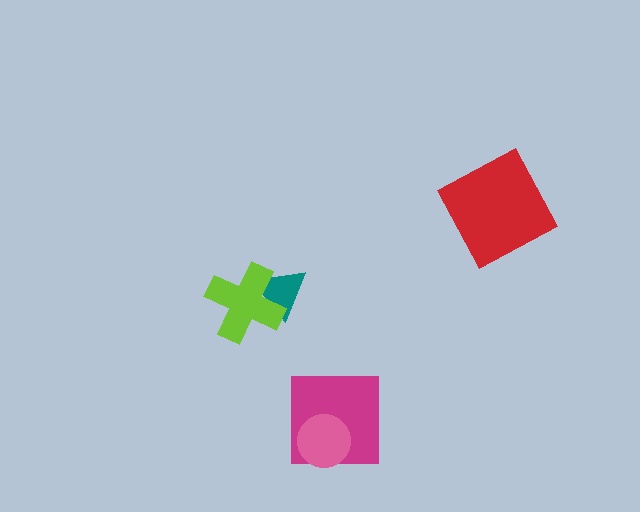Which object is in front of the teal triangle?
The lime cross is in front of the teal triangle.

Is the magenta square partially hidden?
Yes, it is partially covered by another shape.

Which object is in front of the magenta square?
The pink circle is in front of the magenta square.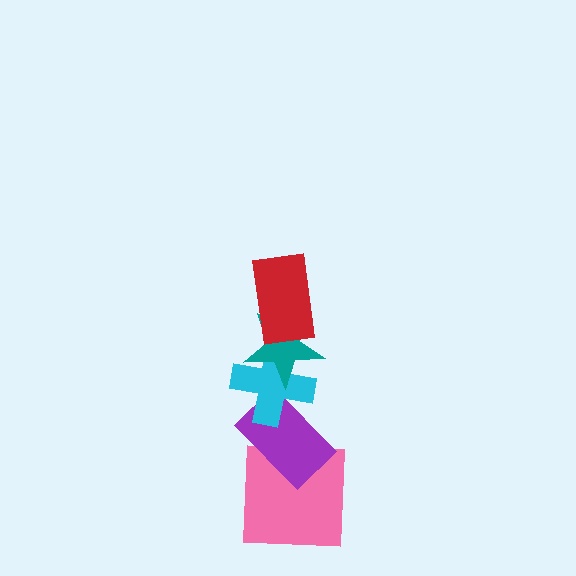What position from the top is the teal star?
The teal star is 2nd from the top.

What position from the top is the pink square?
The pink square is 5th from the top.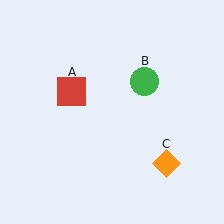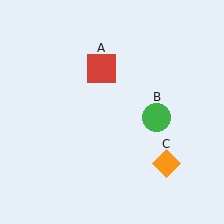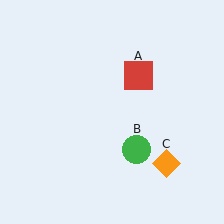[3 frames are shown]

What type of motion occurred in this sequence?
The red square (object A), green circle (object B) rotated clockwise around the center of the scene.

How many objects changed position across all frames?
2 objects changed position: red square (object A), green circle (object B).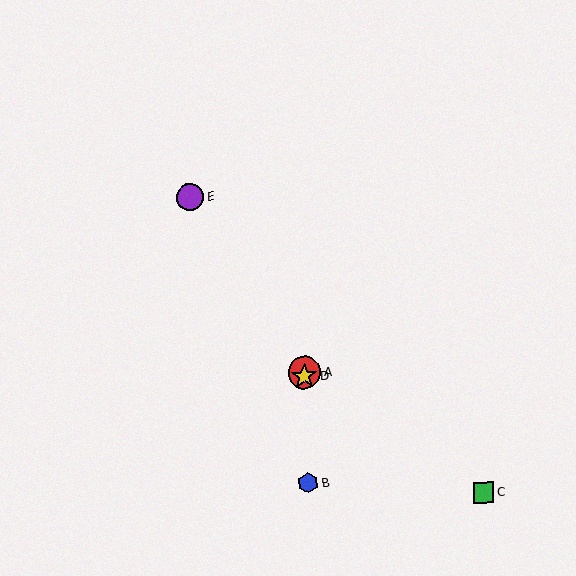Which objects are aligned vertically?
Objects A, B, D are aligned vertically.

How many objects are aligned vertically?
3 objects (A, B, D) are aligned vertically.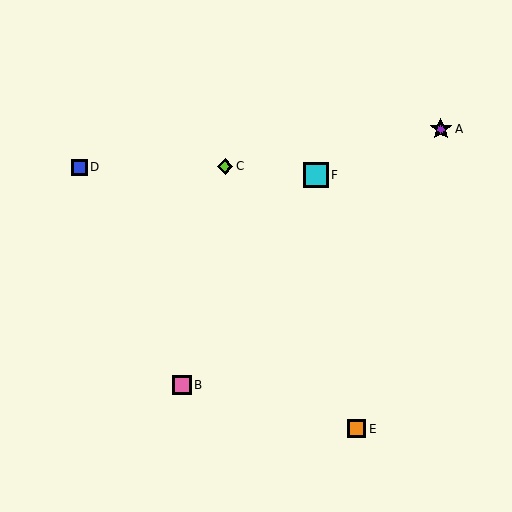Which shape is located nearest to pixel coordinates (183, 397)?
The pink square (labeled B) at (182, 385) is nearest to that location.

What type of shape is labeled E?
Shape E is an orange square.